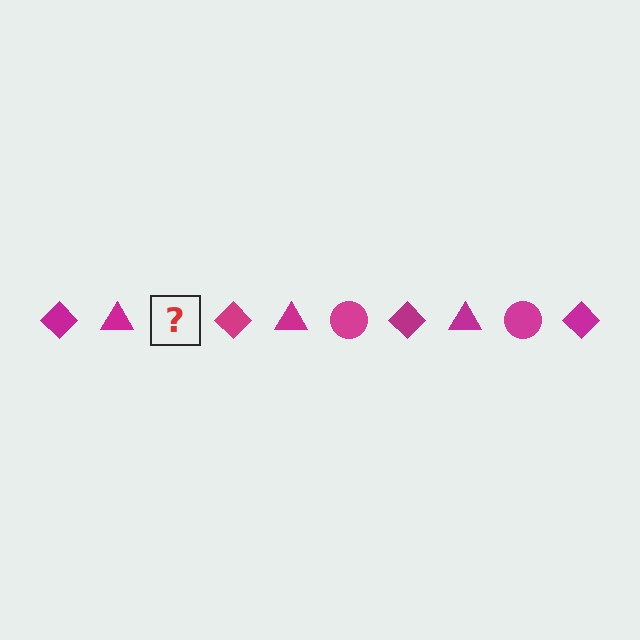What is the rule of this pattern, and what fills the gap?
The rule is that the pattern cycles through diamond, triangle, circle shapes in magenta. The gap should be filled with a magenta circle.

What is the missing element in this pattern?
The missing element is a magenta circle.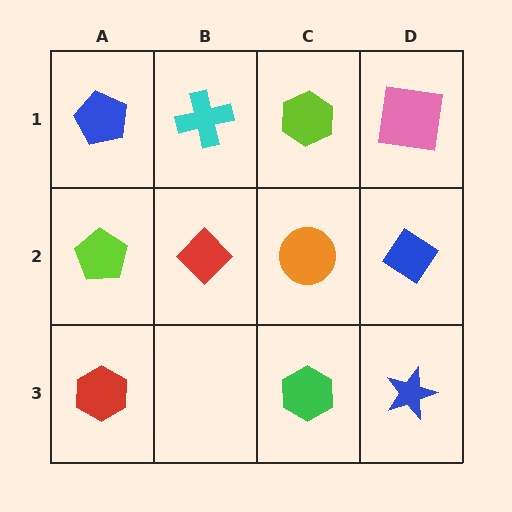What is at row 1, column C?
A lime hexagon.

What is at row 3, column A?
A red hexagon.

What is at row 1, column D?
A pink square.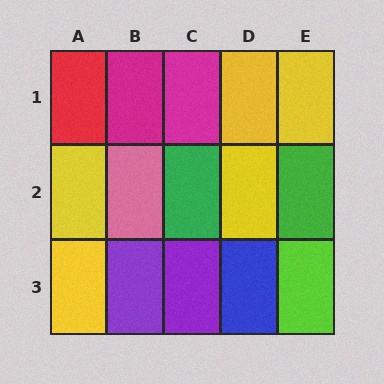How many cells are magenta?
2 cells are magenta.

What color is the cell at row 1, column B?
Magenta.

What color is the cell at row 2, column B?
Pink.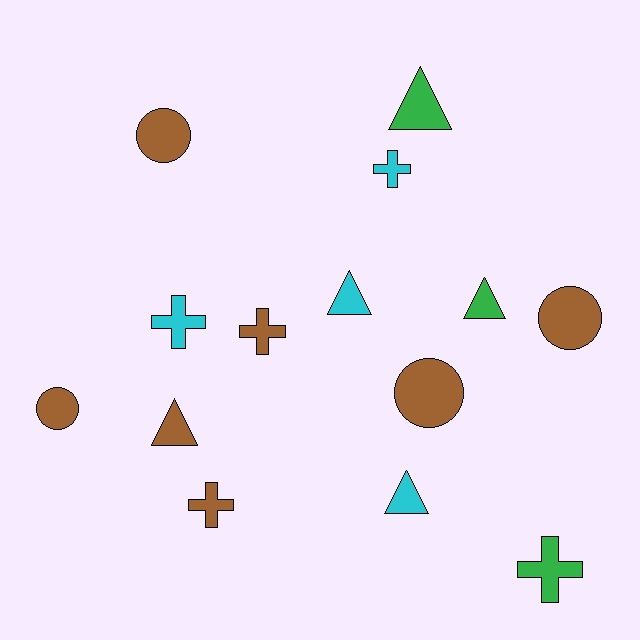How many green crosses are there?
There is 1 green cross.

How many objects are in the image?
There are 14 objects.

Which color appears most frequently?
Brown, with 7 objects.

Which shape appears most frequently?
Triangle, with 5 objects.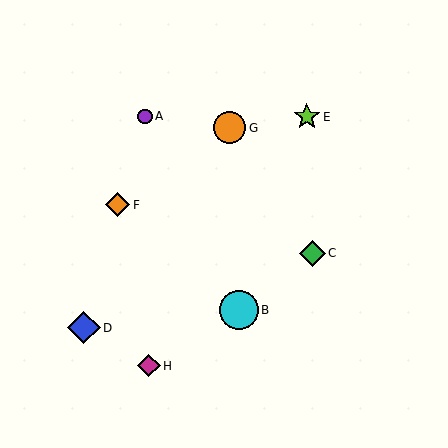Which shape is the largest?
The cyan circle (labeled B) is the largest.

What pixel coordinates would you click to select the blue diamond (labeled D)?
Click at (84, 328) to select the blue diamond D.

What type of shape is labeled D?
Shape D is a blue diamond.